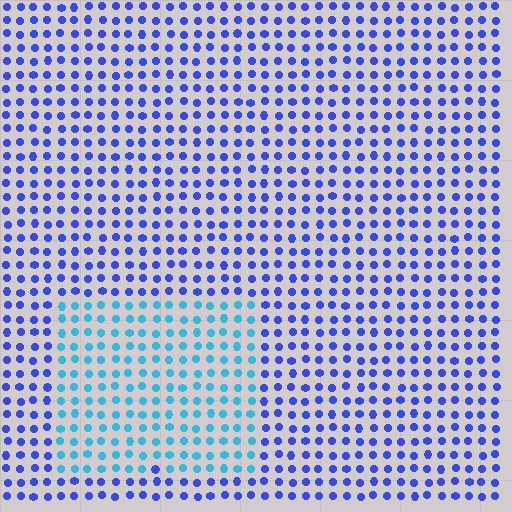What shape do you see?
I see a rectangle.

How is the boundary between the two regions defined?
The boundary is defined purely by a slight shift in hue (about 42 degrees). Spacing, size, and orientation are identical on both sides.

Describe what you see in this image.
The image is filled with small blue elements in a uniform arrangement. A rectangle-shaped region is visible where the elements are tinted to a slightly different hue, forming a subtle color boundary.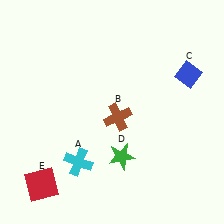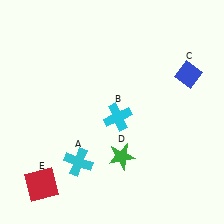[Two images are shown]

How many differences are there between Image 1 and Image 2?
There is 1 difference between the two images.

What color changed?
The cross (B) changed from brown in Image 1 to cyan in Image 2.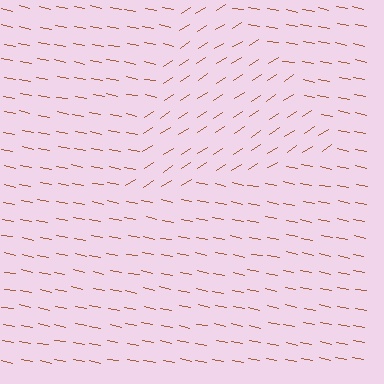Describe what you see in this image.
The image is filled with small brown line segments. A triangle region in the image has lines oriented differently from the surrounding lines, creating a visible texture boundary.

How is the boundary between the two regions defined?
The boundary is defined purely by a change in line orientation (approximately 45 degrees difference). All lines are the same color and thickness.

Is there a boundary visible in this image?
Yes, there is a texture boundary formed by a change in line orientation.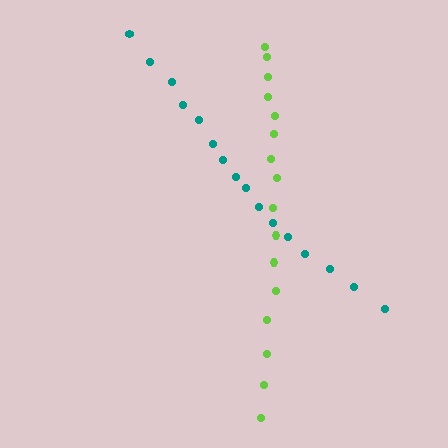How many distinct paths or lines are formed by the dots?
There are 2 distinct paths.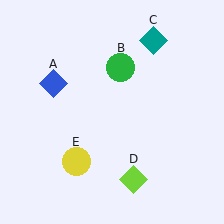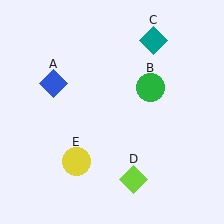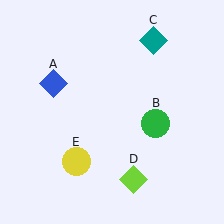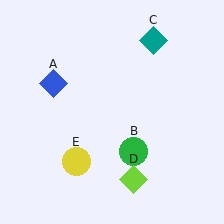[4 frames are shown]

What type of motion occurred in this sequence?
The green circle (object B) rotated clockwise around the center of the scene.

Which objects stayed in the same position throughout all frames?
Blue diamond (object A) and teal diamond (object C) and lime diamond (object D) and yellow circle (object E) remained stationary.